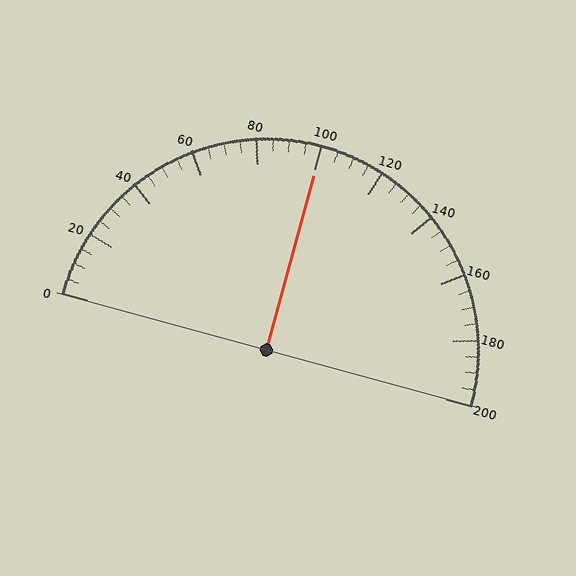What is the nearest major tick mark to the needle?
The nearest major tick mark is 100.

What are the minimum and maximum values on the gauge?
The gauge ranges from 0 to 200.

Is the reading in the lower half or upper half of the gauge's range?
The reading is in the upper half of the range (0 to 200).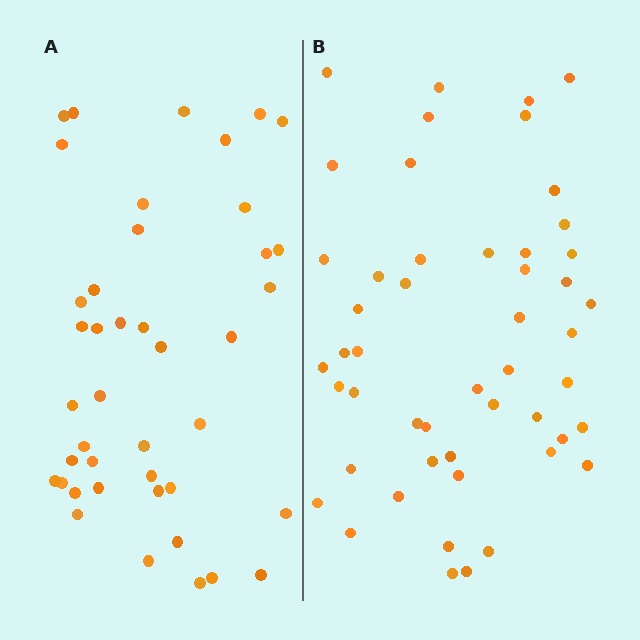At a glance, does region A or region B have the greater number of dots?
Region B (the right region) has more dots.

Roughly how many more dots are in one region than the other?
Region B has roughly 8 or so more dots than region A.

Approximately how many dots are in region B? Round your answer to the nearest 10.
About 50 dots.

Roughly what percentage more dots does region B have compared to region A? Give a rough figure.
About 20% more.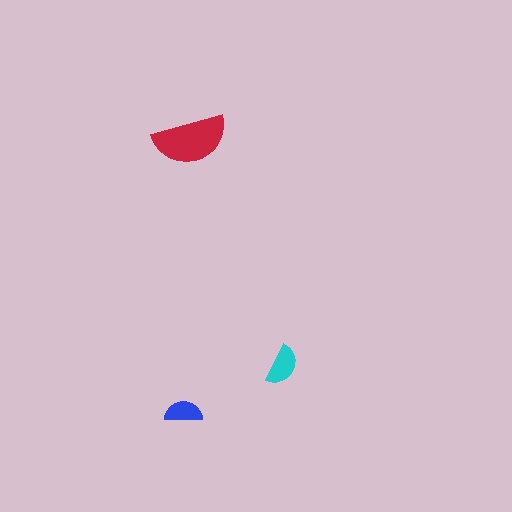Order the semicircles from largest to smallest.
the red one, the cyan one, the blue one.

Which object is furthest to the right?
The cyan semicircle is rightmost.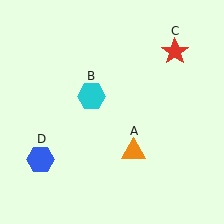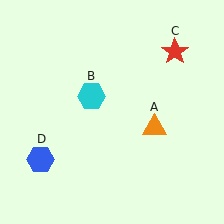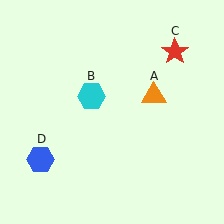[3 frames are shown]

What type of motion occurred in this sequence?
The orange triangle (object A) rotated counterclockwise around the center of the scene.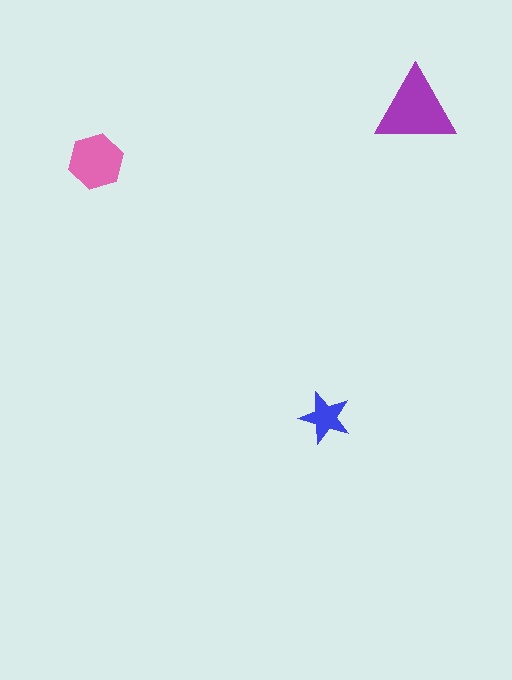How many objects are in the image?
There are 3 objects in the image.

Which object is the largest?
The purple triangle.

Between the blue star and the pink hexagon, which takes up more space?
The pink hexagon.